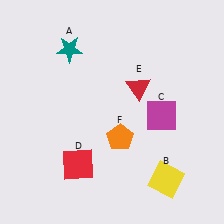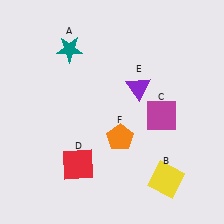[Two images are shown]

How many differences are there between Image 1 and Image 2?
There is 1 difference between the two images.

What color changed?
The triangle (E) changed from red in Image 1 to purple in Image 2.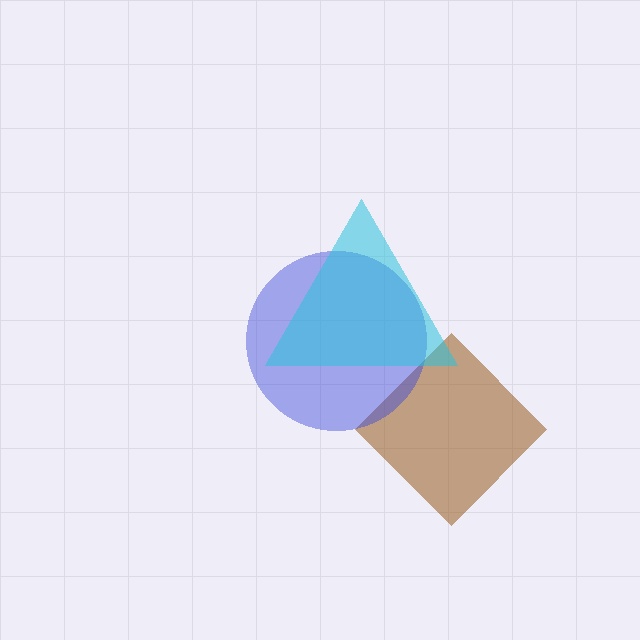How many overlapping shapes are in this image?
There are 3 overlapping shapes in the image.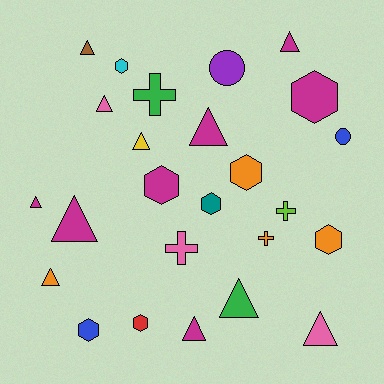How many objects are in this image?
There are 25 objects.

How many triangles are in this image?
There are 11 triangles.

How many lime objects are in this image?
There is 1 lime object.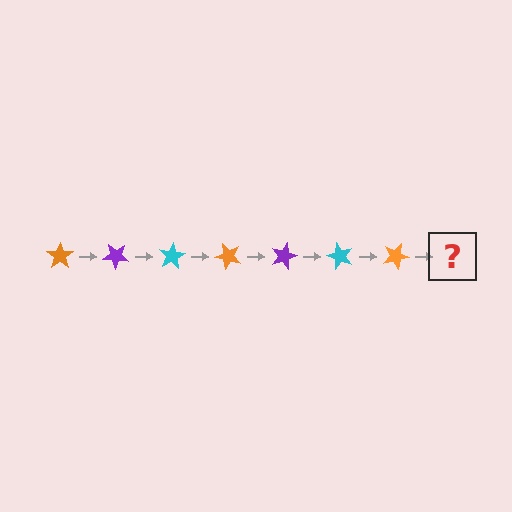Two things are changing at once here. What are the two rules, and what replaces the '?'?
The two rules are that it rotates 40 degrees each step and the color cycles through orange, purple, and cyan. The '?' should be a purple star, rotated 280 degrees from the start.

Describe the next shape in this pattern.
It should be a purple star, rotated 280 degrees from the start.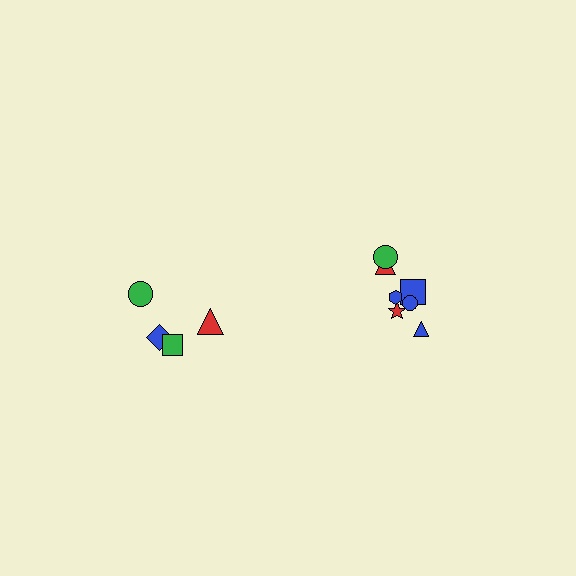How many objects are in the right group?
There are 8 objects.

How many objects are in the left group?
There are 4 objects.